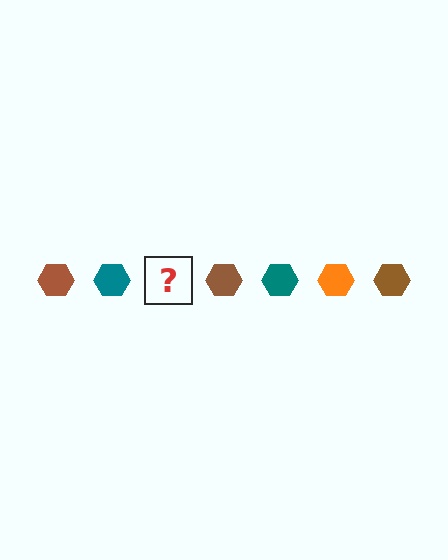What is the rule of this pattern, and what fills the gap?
The rule is that the pattern cycles through brown, teal, orange hexagons. The gap should be filled with an orange hexagon.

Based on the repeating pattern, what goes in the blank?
The blank should be an orange hexagon.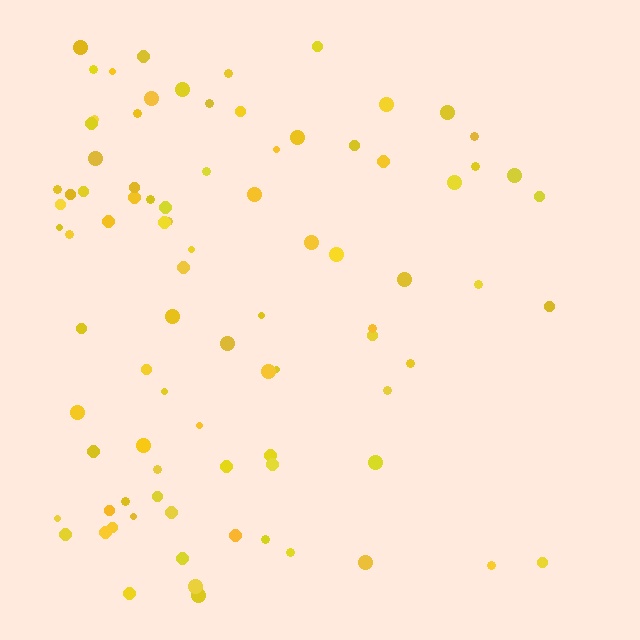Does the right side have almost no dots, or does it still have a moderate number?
Still a moderate number, just noticeably fewer than the left.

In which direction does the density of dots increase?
From right to left, with the left side densest.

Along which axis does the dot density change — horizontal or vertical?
Horizontal.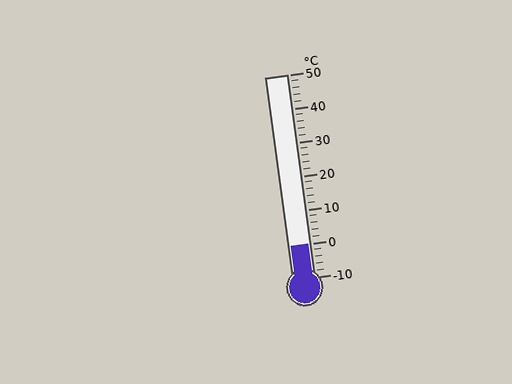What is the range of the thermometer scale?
The thermometer scale ranges from -10°C to 50°C.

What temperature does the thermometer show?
The thermometer shows approximately 0°C.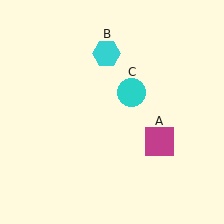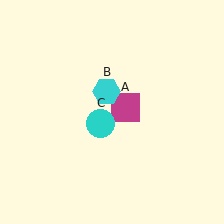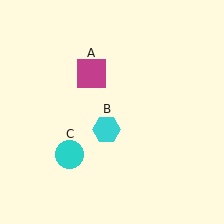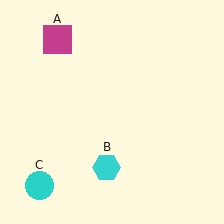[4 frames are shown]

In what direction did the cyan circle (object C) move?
The cyan circle (object C) moved down and to the left.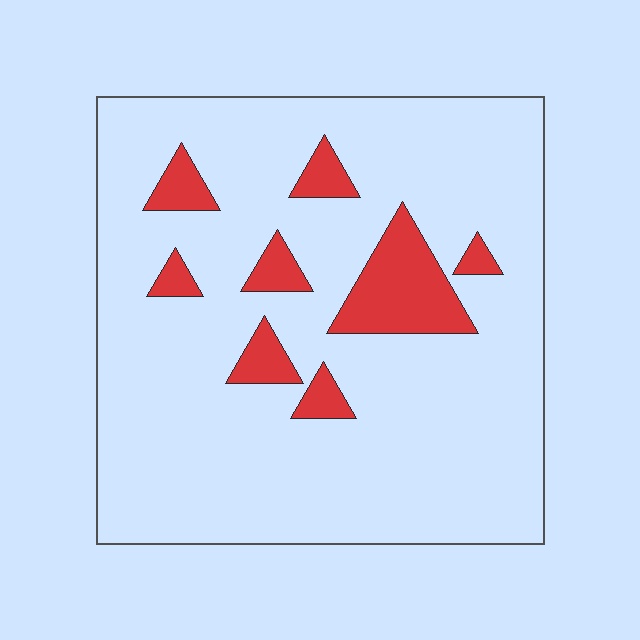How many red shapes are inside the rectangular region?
8.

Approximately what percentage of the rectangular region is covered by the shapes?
Approximately 10%.